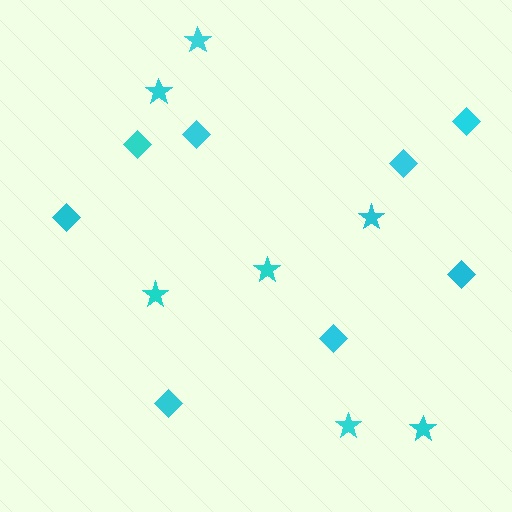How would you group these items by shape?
There are 2 groups: one group of diamonds (8) and one group of stars (7).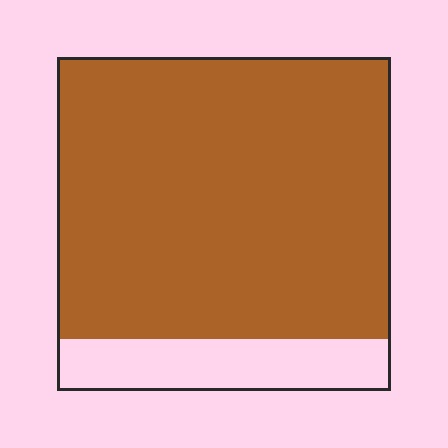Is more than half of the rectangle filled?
Yes.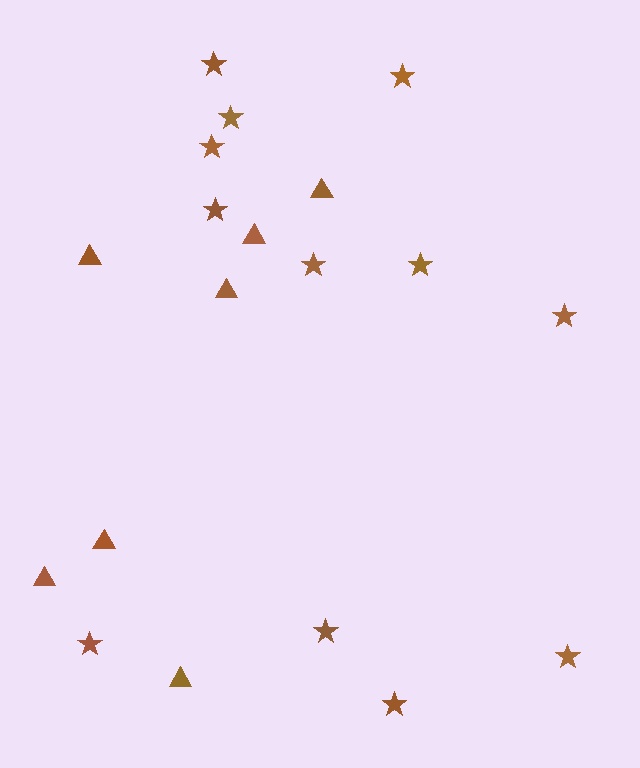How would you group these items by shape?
There are 2 groups: one group of stars (12) and one group of triangles (7).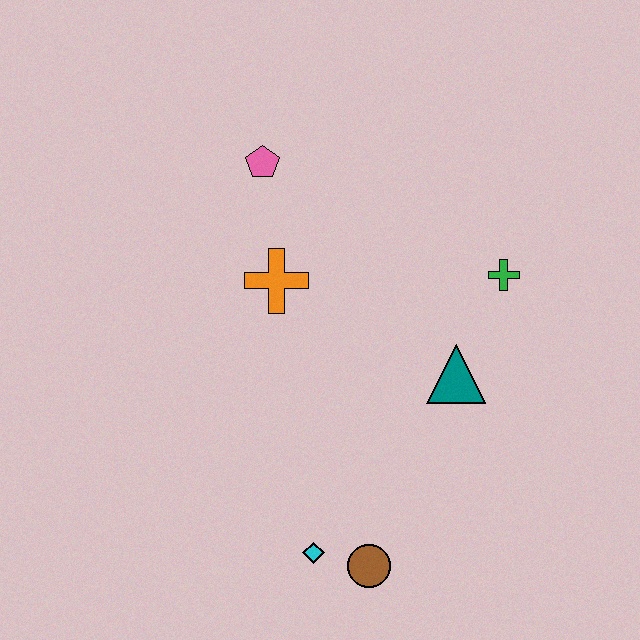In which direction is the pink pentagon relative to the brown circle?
The pink pentagon is above the brown circle.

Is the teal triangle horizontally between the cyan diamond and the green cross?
Yes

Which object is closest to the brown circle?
The cyan diamond is closest to the brown circle.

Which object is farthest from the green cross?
The cyan diamond is farthest from the green cross.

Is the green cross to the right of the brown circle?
Yes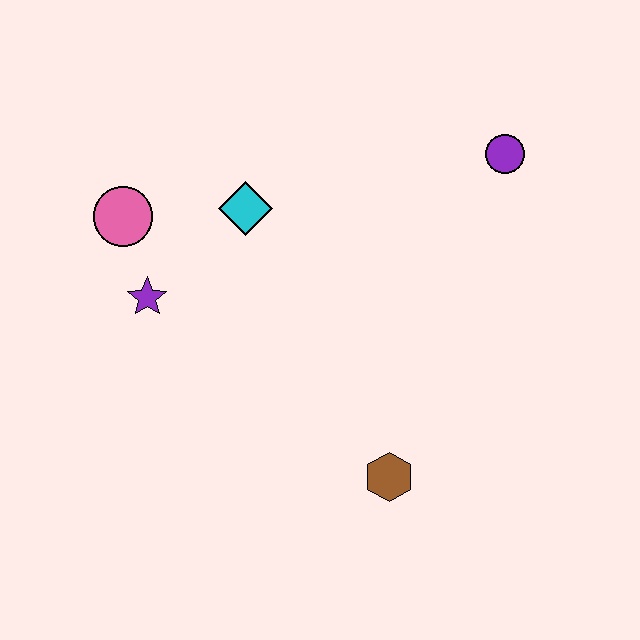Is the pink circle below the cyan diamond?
Yes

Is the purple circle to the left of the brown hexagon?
No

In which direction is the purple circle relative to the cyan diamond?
The purple circle is to the right of the cyan diamond.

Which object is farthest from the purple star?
The purple circle is farthest from the purple star.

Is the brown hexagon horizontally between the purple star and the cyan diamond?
No